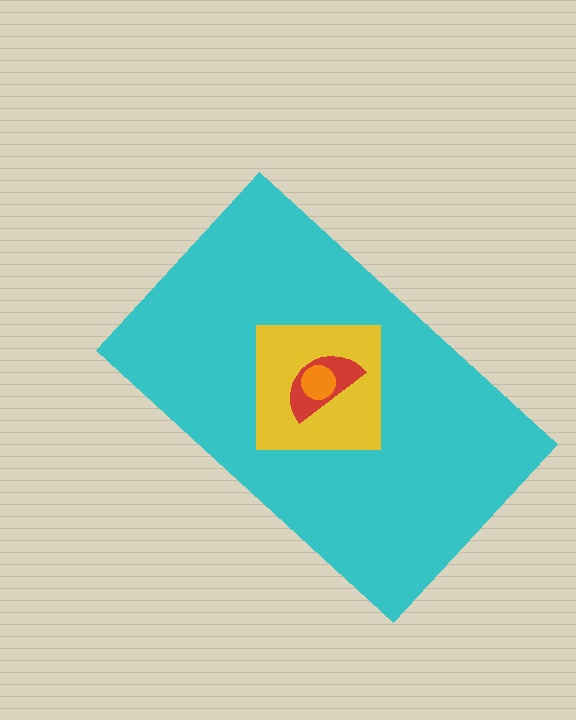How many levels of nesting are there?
4.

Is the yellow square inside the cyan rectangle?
Yes.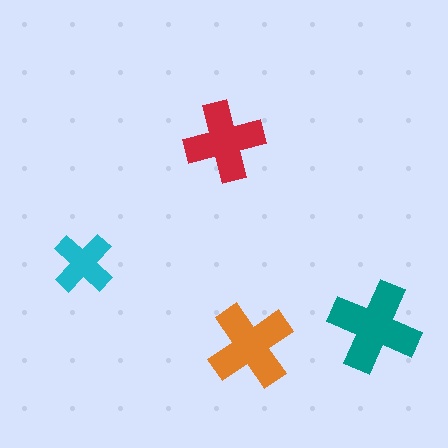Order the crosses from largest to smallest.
the teal one, the orange one, the red one, the cyan one.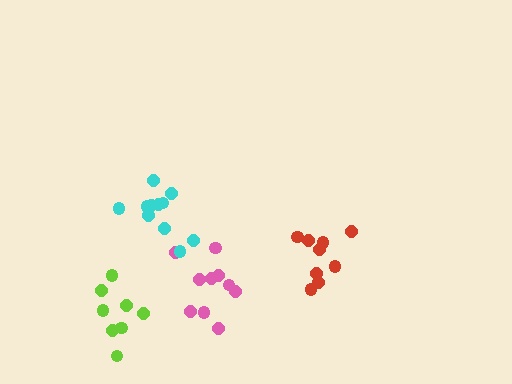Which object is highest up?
The cyan cluster is topmost.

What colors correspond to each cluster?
The clusters are colored: lime, pink, red, cyan.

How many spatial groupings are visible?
There are 4 spatial groupings.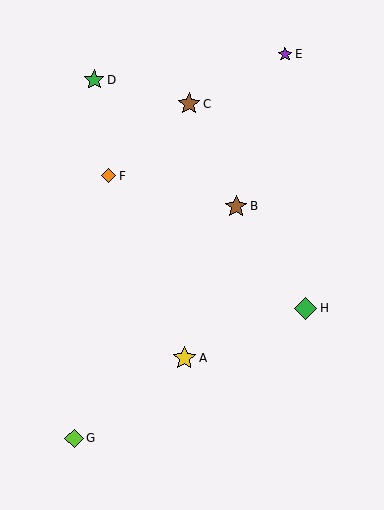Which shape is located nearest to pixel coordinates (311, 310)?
The green diamond (labeled H) at (306, 308) is nearest to that location.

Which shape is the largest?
The yellow star (labeled A) is the largest.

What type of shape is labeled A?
Shape A is a yellow star.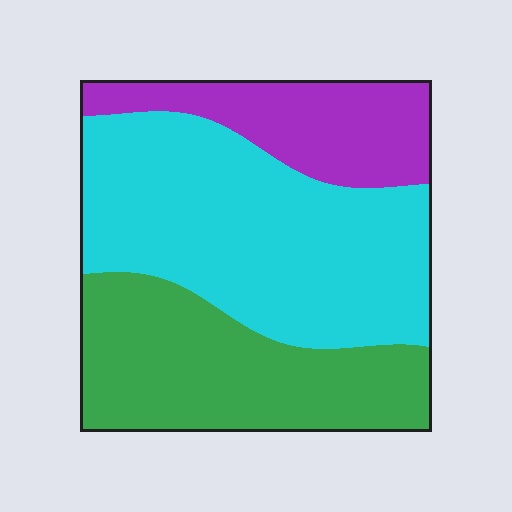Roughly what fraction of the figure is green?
Green covers roughly 35% of the figure.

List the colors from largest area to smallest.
From largest to smallest: cyan, green, purple.